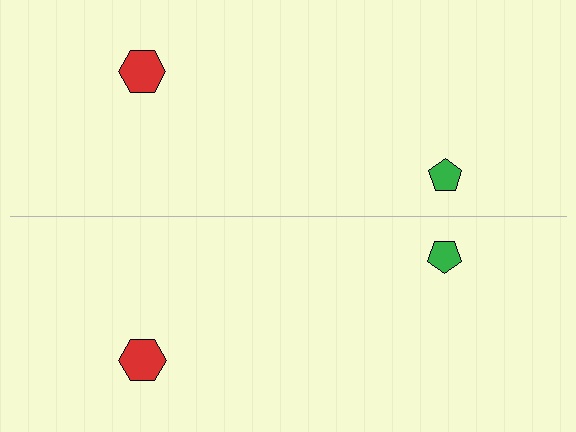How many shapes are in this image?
There are 4 shapes in this image.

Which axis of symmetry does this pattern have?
The pattern has a horizontal axis of symmetry running through the center of the image.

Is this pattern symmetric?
Yes, this pattern has bilateral (reflection) symmetry.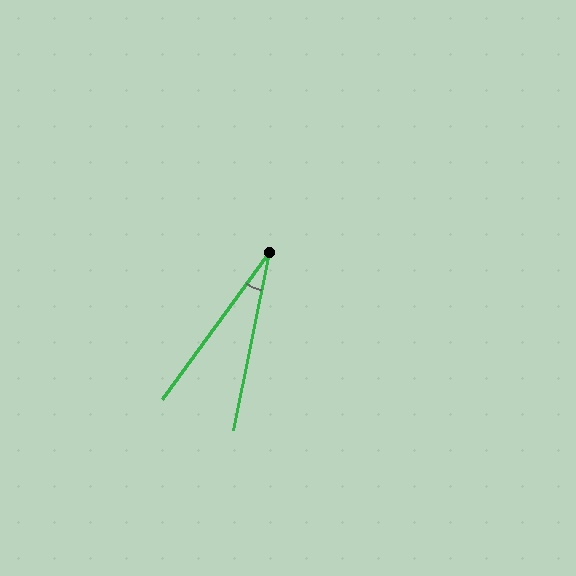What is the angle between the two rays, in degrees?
Approximately 25 degrees.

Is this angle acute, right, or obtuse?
It is acute.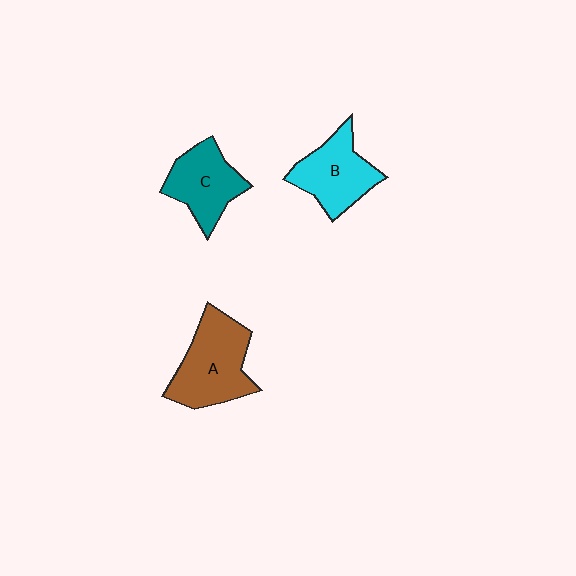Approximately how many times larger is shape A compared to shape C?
Approximately 1.3 times.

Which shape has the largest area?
Shape A (brown).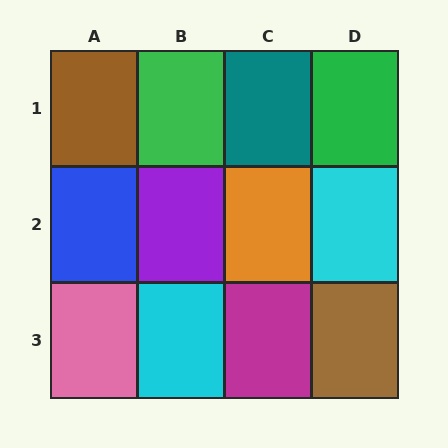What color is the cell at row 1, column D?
Green.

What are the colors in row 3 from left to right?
Pink, cyan, magenta, brown.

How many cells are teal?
1 cell is teal.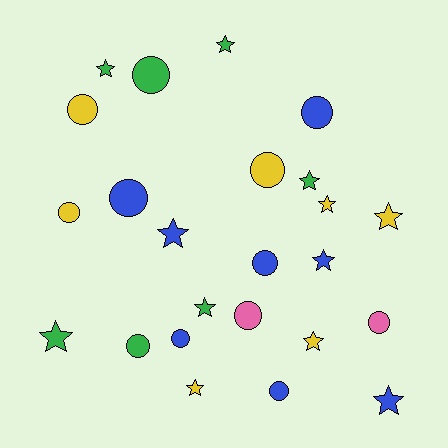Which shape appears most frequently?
Circle, with 12 objects.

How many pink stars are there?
There are no pink stars.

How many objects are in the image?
There are 24 objects.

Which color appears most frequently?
Blue, with 8 objects.